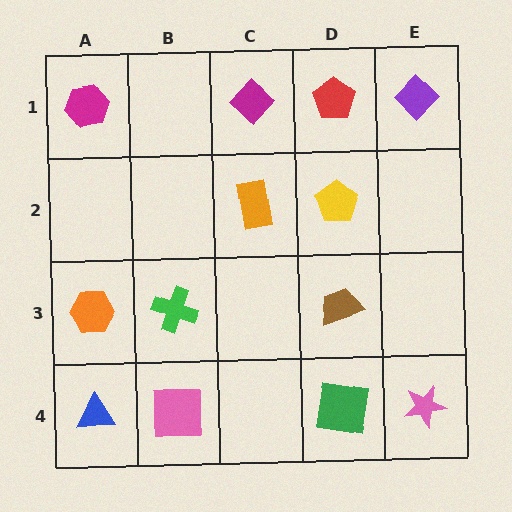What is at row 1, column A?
A magenta hexagon.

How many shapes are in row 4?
4 shapes.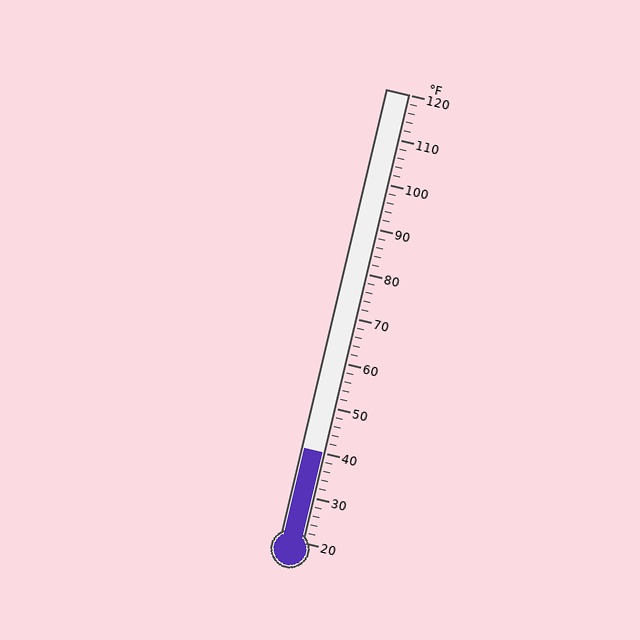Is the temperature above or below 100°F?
The temperature is below 100°F.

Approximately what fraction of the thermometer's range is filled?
The thermometer is filled to approximately 20% of its range.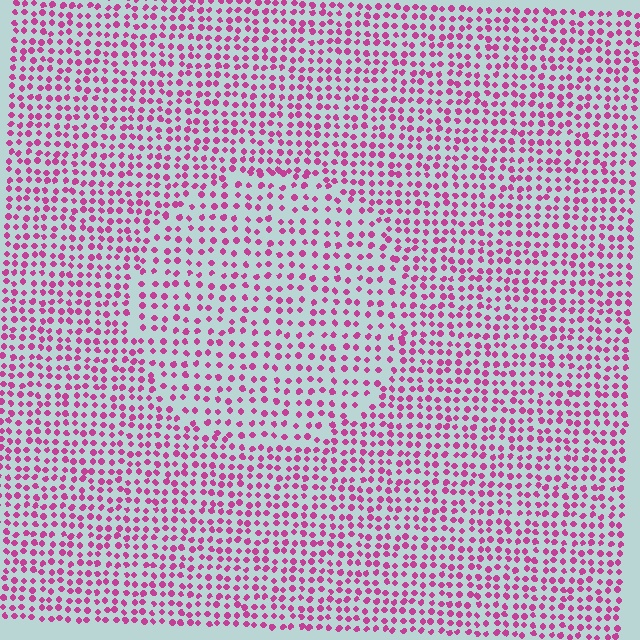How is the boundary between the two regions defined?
The boundary is defined by a change in element density (approximately 1.5x ratio). All elements are the same color, size, and shape.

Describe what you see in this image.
The image contains small magenta elements arranged at two different densities. A circle-shaped region is visible where the elements are less densely packed than the surrounding area.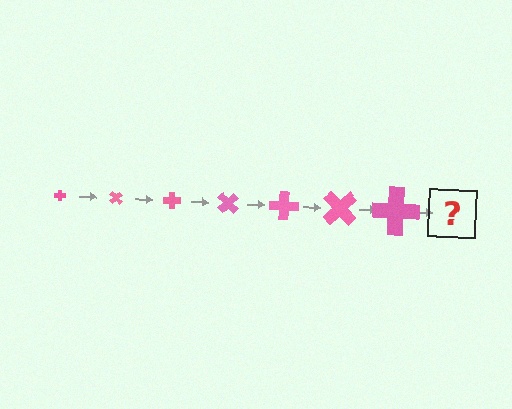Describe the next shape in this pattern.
It should be a cross, larger than the previous one and rotated 315 degrees from the start.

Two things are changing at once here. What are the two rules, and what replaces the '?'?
The two rules are that the cross grows larger each step and it rotates 45 degrees each step. The '?' should be a cross, larger than the previous one and rotated 315 degrees from the start.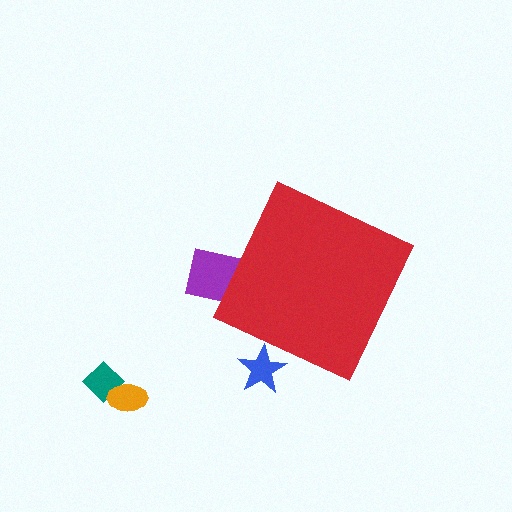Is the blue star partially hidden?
Yes, the blue star is partially hidden behind the red diamond.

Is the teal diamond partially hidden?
No, the teal diamond is fully visible.